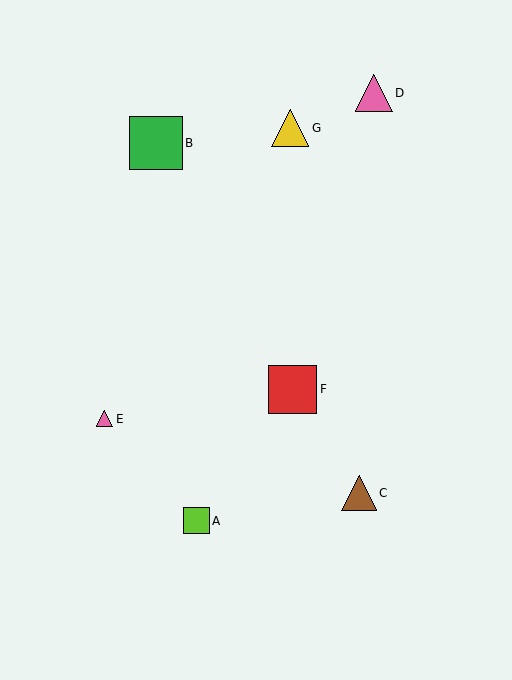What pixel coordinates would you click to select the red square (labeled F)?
Click at (293, 389) to select the red square F.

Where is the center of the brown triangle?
The center of the brown triangle is at (359, 493).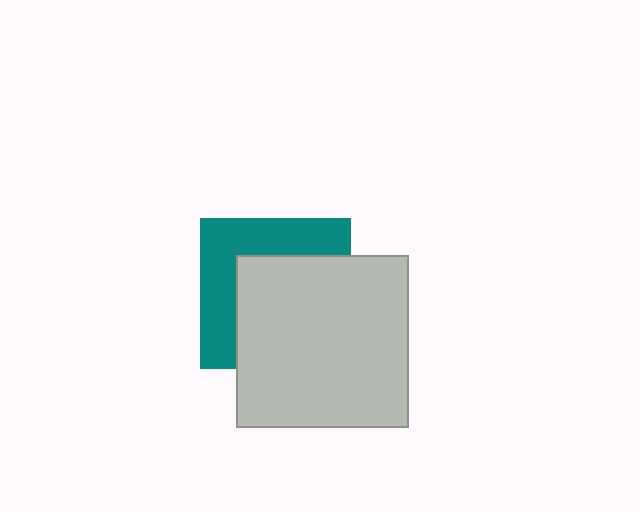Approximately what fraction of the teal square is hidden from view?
Roughly 57% of the teal square is hidden behind the light gray square.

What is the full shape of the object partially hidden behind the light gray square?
The partially hidden object is a teal square.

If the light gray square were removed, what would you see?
You would see the complete teal square.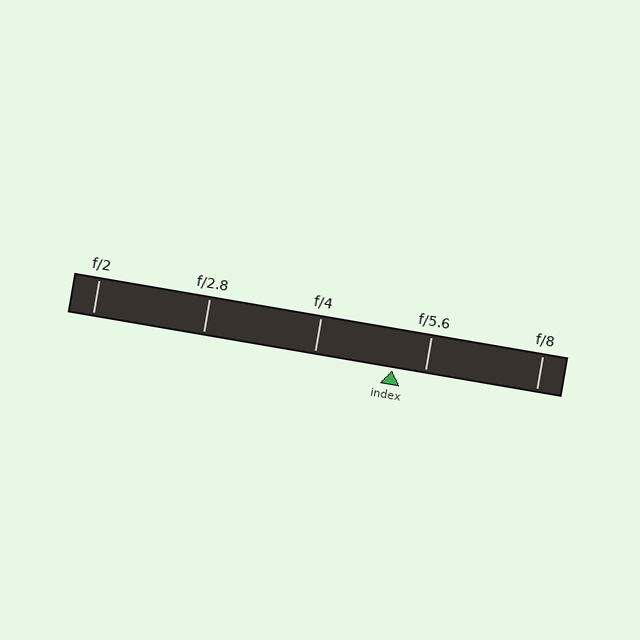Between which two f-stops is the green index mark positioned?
The index mark is between f/4 and f/5.6.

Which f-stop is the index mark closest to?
The index mark is closest to f/5.6.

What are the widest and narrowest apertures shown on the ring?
The widest aperture shown is f/2 and the narrowest is f/8.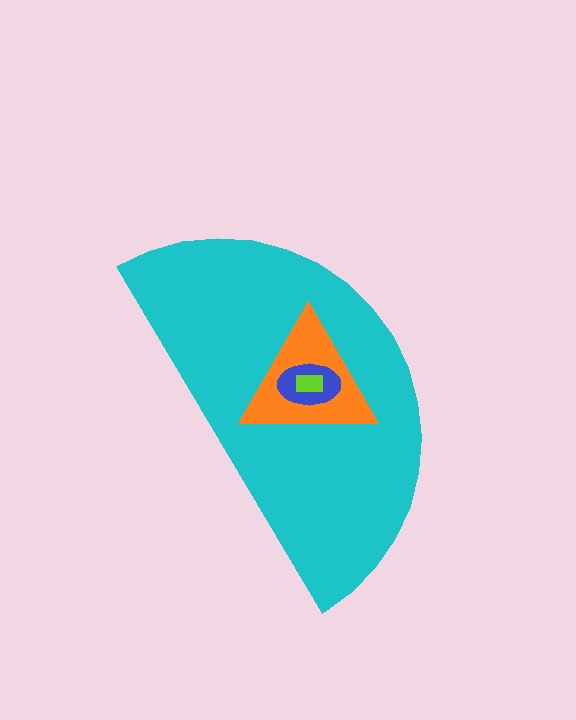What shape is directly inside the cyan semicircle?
The orange triangle.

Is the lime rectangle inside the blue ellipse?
Yes.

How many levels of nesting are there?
4.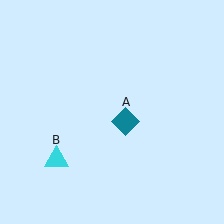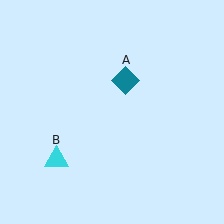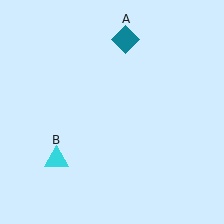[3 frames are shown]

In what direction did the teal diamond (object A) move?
The teal diamond (object A) moved up.